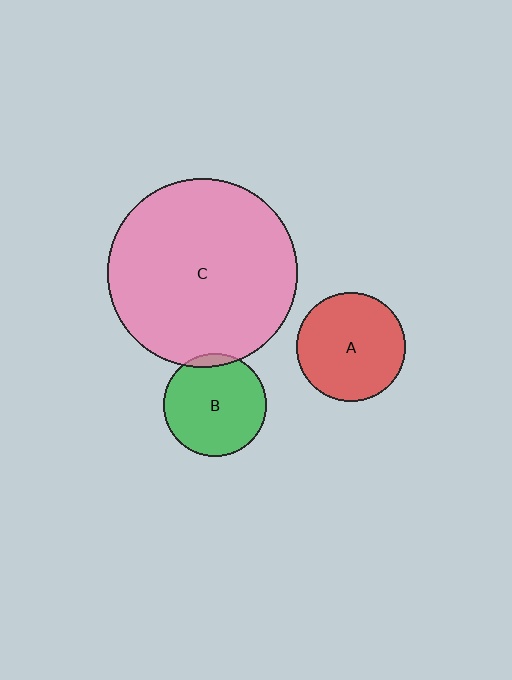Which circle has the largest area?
Circle C (pink).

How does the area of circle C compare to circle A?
Approximately 3.0 times.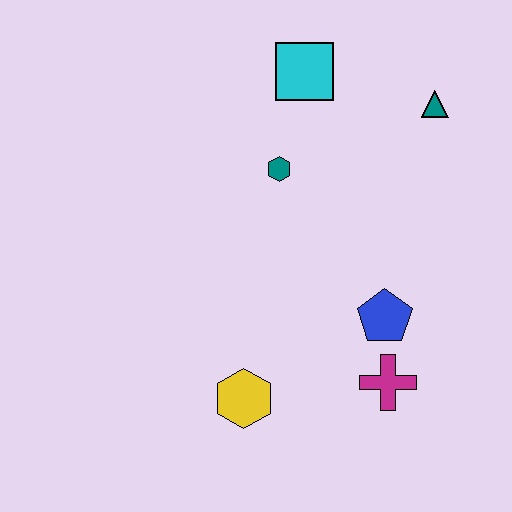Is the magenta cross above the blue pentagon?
No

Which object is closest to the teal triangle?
The cyan square is closest to the teal triangle.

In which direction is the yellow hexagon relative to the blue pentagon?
The yellow hexagon is to the left of the blue pentagon.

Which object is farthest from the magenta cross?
The cyan square is farthest from the magenta cross.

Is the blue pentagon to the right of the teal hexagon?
Yes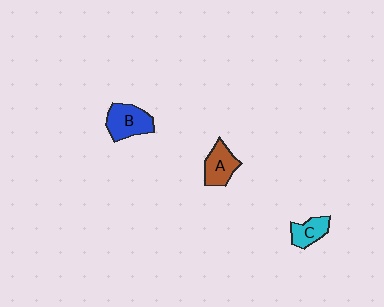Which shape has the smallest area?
Shape C (cyan).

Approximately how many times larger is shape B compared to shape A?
Approximately 1.2 times.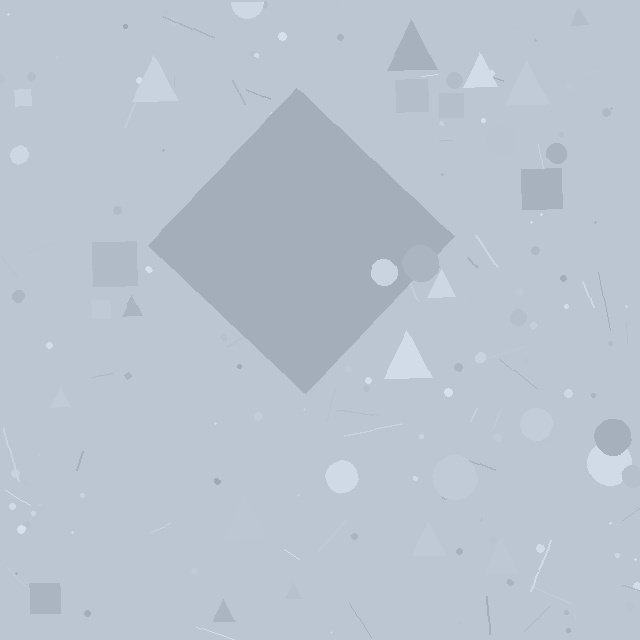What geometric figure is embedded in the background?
A diamond is embedded in the background.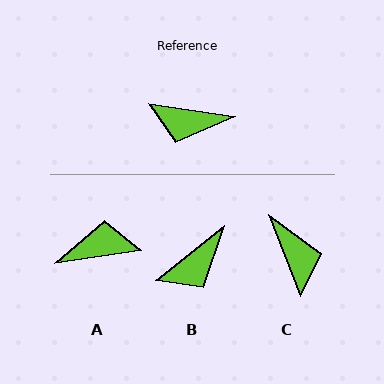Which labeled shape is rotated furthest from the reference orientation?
A, about 163 degrees away.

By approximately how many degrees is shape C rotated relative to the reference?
Approximately 120 degrees counter-clockwise.